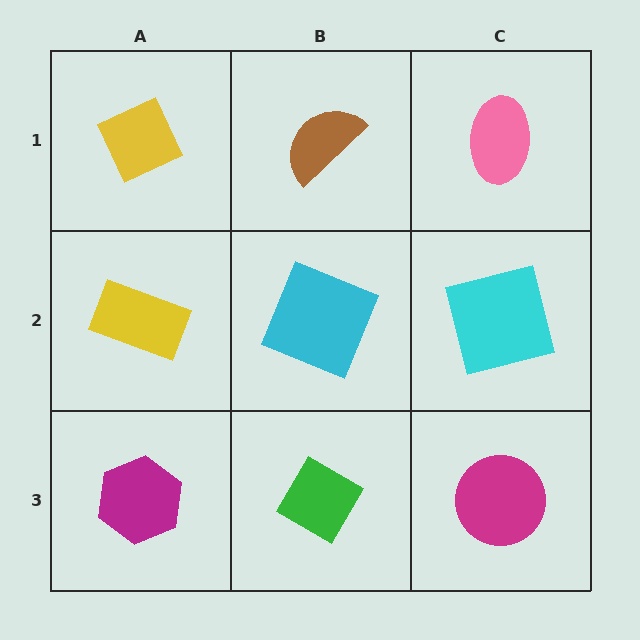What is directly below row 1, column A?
A yellow rectangle.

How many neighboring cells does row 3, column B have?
3.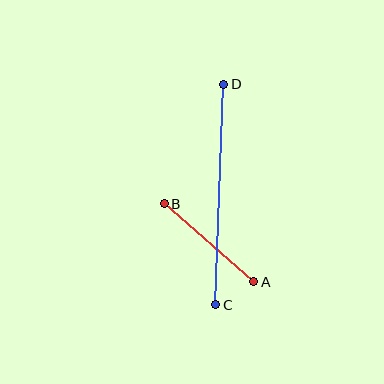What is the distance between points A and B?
The distance is approximately 119 pixels.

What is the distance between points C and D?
The distance is approximately 221 pixels.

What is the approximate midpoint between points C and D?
The midpoint is at approximately (220, 194) pixels.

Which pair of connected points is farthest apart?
Points C and D are farthest apart.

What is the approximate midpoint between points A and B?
The midpoint is at approximately (209, 243) pixels.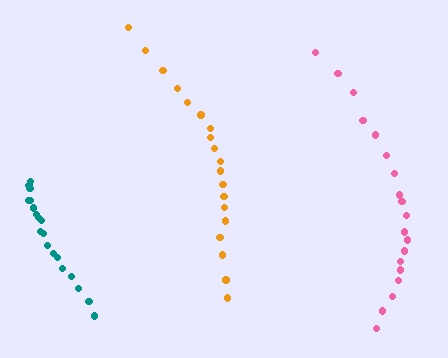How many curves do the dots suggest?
There are 3 distinct paths.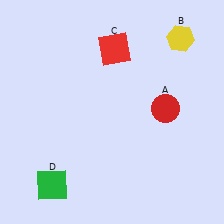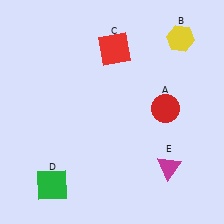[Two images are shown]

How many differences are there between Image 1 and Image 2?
There is 1 difference between the two images.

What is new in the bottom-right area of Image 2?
A magenta triangle (E) was added in the bottom-right area of Image 2.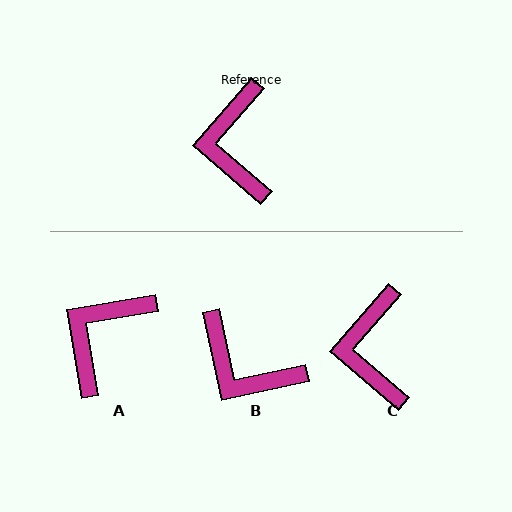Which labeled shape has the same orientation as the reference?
C.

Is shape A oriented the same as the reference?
No, it is off by about 40 degrees.